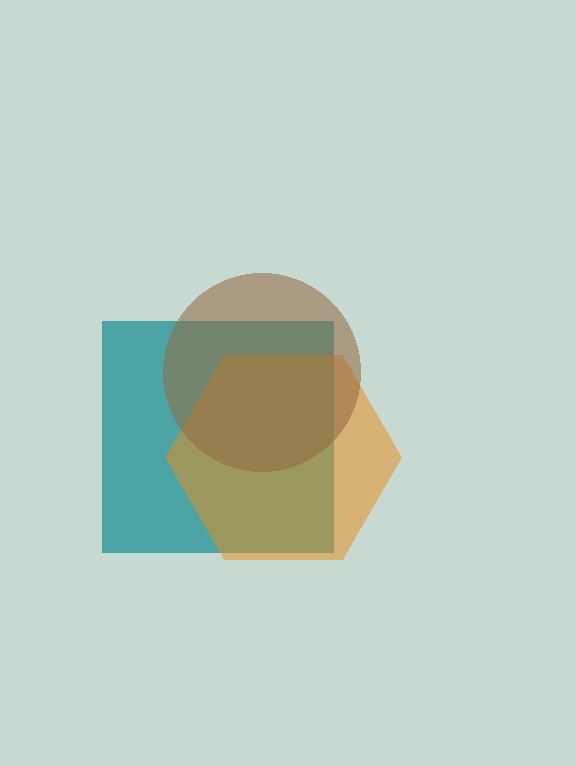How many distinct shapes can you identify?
There are 3 distinct shapes: a teal square, an orange hexagon, a brown circle.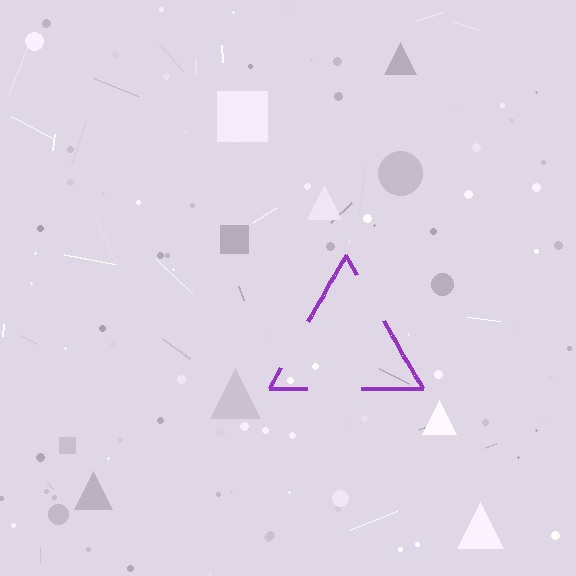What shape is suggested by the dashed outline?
The dashed outline suggests a triangle.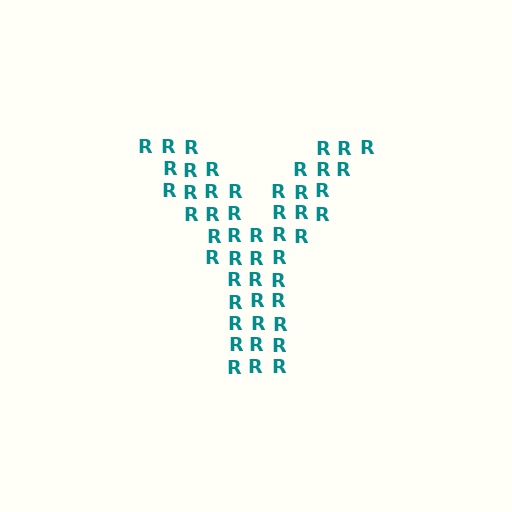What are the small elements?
The small elements are letter R's.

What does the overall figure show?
The overall figure shows the letter Y.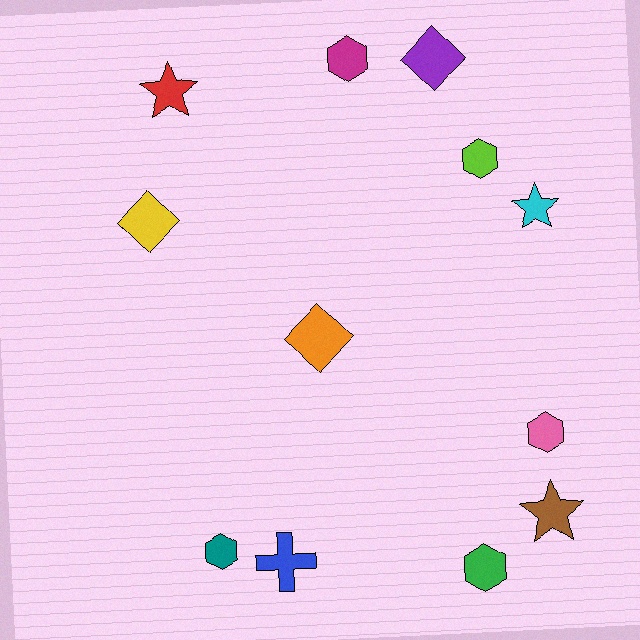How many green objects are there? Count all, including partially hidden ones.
There is 1 green object.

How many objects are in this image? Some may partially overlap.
There are 12 objects.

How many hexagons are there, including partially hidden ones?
There are 5 hexagons.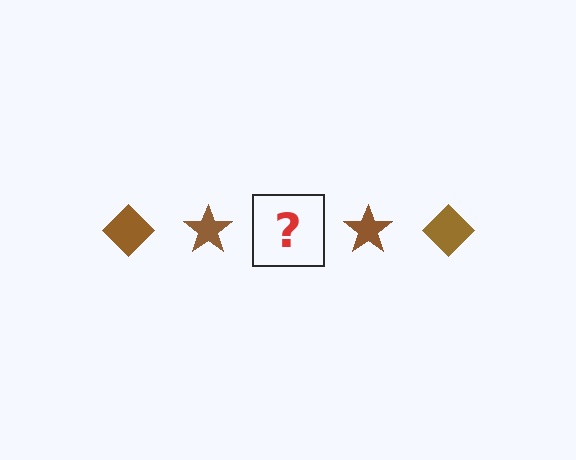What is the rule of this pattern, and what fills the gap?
The rule is that the pattern cycles through diamond, star shapes in brown. The gap should be filled with a brown diamond.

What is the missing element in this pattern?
The missing element is a brown diamond.